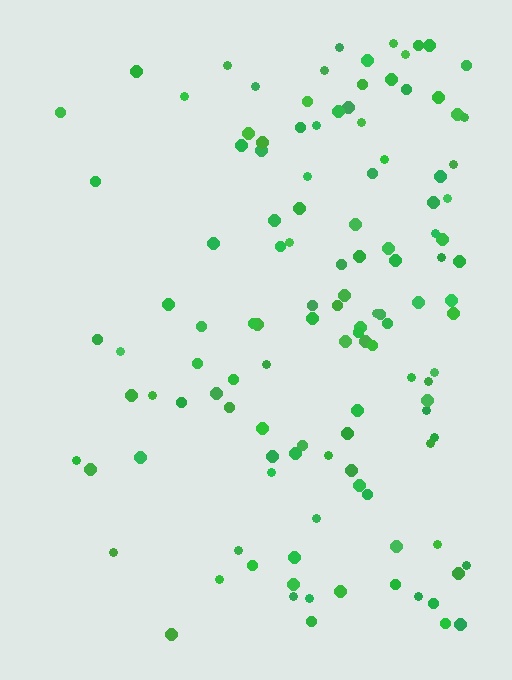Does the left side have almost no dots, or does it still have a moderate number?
Still a moderate number, just noticeably fewer than the right.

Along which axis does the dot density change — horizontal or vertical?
Horizontal.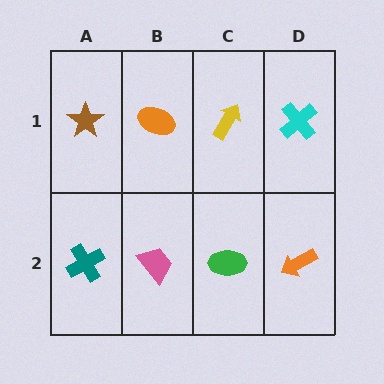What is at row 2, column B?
A pink trapezoid.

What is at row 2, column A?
A teal cross.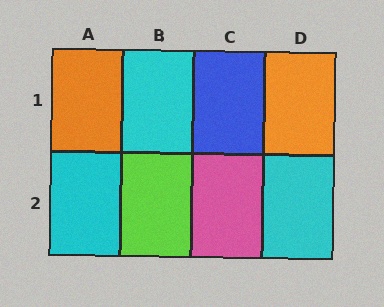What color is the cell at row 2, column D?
Cyan.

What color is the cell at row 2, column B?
Lime.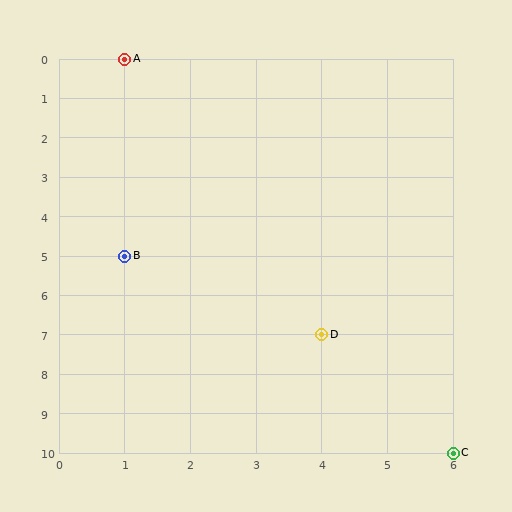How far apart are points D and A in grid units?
Points D and A are 3 columns and 7 rows apart (about 7.6 grid units diagonally).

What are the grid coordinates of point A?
Point A is at grid coordinates (1, 0).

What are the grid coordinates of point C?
Point C is at grid coordinates (6, 10).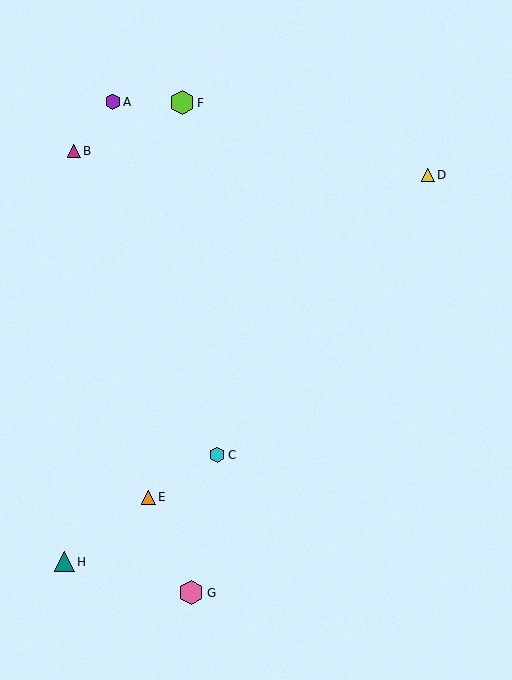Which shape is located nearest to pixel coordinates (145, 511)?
The orange triangle (labeled E) at (148, 497) is nearest to that location.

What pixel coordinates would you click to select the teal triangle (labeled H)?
Click at (64, 562) to select the teal triangle H.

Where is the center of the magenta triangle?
The center of the magenta triangle is at (74, 151).